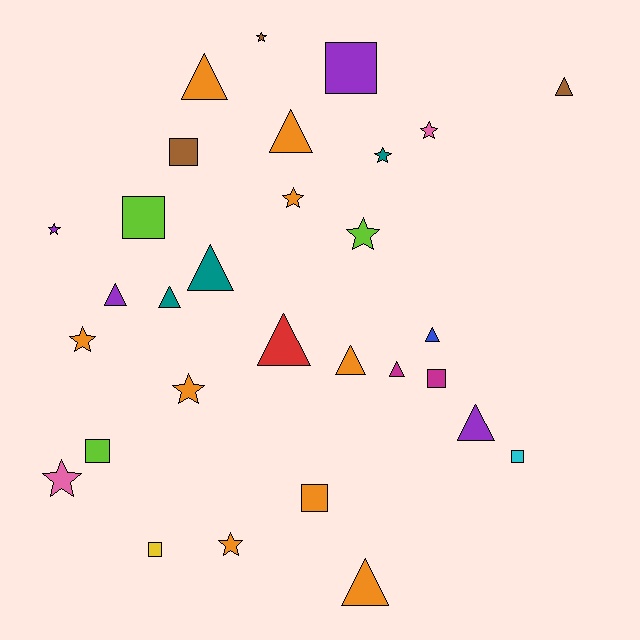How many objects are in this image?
There are 30 objects.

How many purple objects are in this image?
There are 4 purple objects.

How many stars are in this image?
There are 10 stars.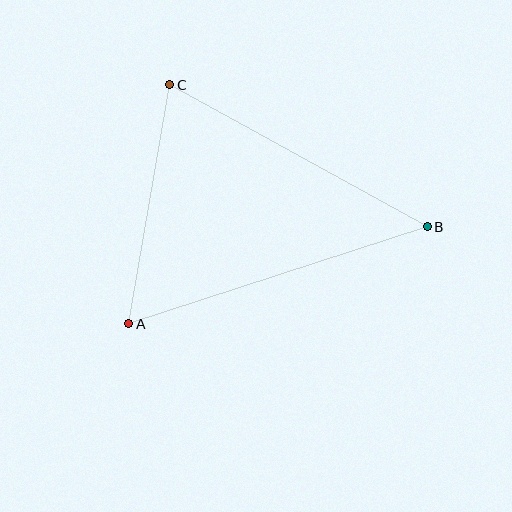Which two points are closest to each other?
Points A and C are closest to each other.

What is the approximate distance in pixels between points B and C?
The distance between B and C is approximately 294 pixels.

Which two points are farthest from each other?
Points A and B are farthest from each other.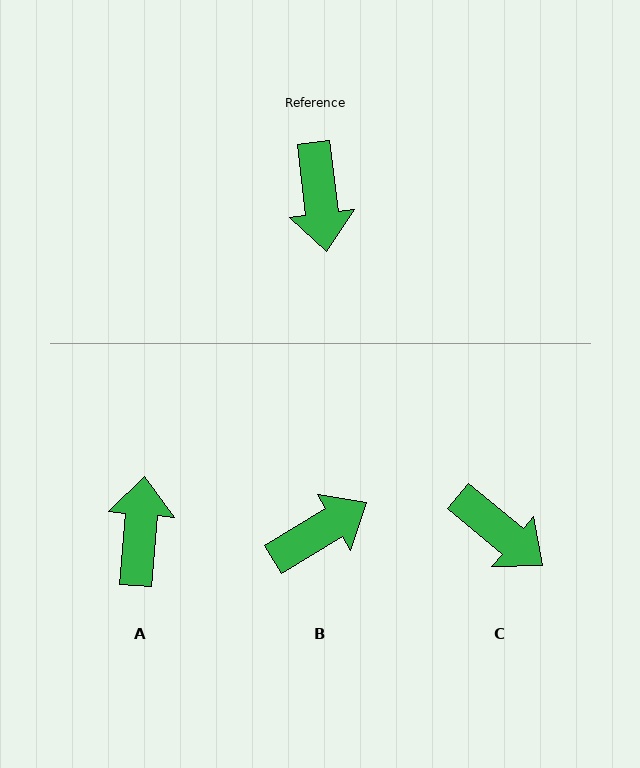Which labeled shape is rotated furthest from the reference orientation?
A, about 168 degrees away.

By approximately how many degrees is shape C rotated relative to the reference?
Approximately 43 degrees counter-clockwise.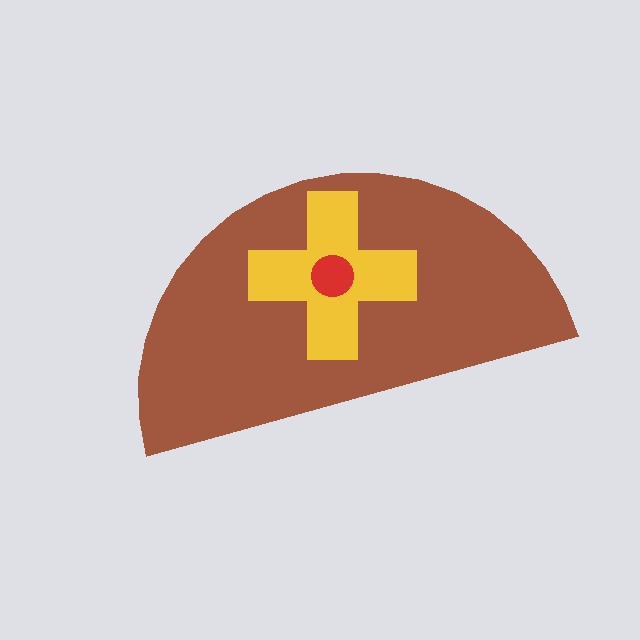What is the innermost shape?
The red circle.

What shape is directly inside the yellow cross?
The red circle.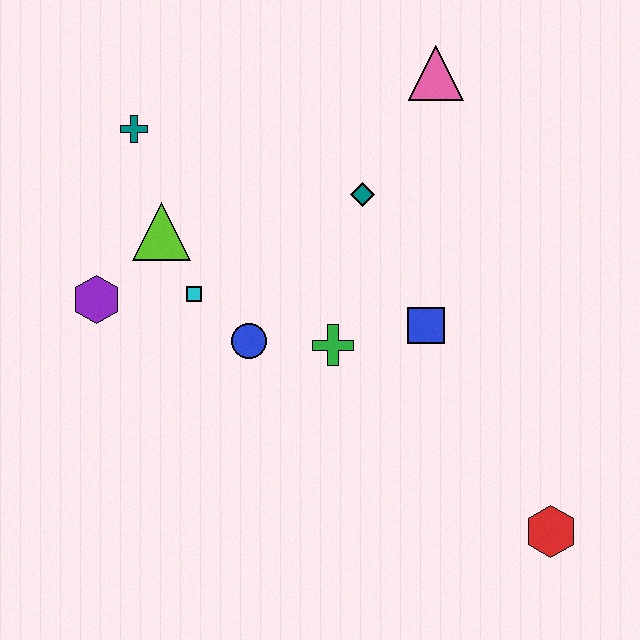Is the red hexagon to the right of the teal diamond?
Yes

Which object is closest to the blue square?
The green cross is closest to the blue square.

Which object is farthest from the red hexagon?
The teal cross is farthest from the red hexagon.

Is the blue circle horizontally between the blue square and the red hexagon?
No